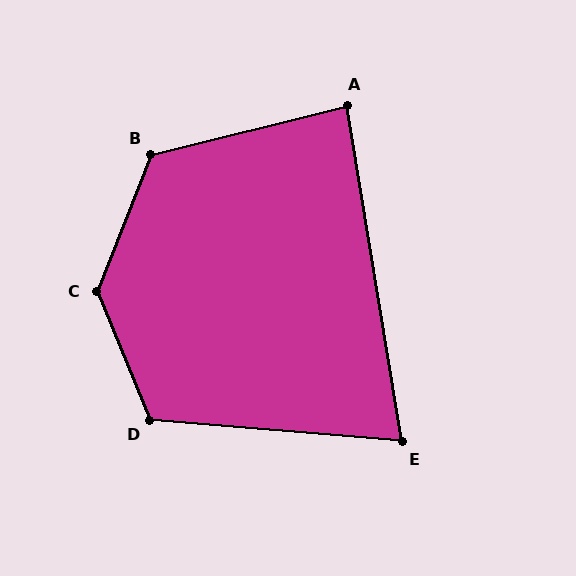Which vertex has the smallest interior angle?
E, at approximately 76 degrees.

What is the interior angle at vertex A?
Approximately 85 degrees (approximately right).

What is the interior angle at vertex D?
Approximately 117 degrees (obtuse).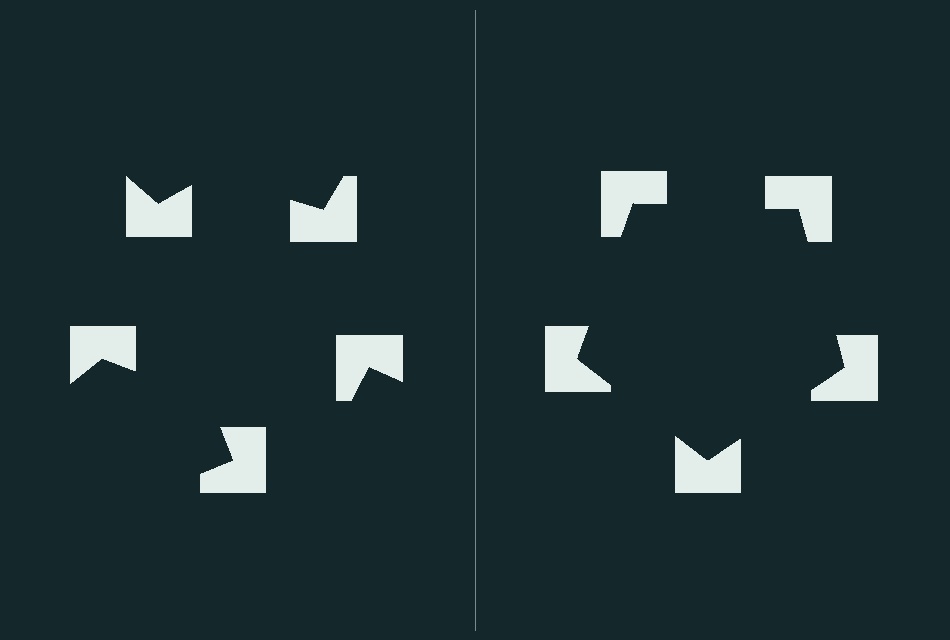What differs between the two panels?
The notched squares are positioned identically on both sides; only the wedge orientations differ. On the right they align to a pentagon; on the left they are misaligned.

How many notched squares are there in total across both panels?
10 — 5 on each side.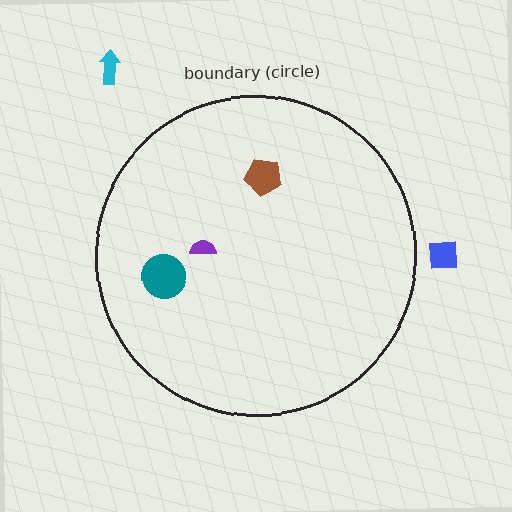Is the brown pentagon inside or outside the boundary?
Inside.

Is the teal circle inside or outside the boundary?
Inside.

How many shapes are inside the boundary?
3 inside, 2 outside.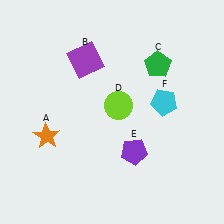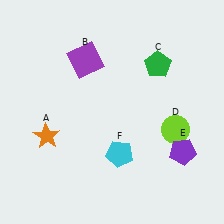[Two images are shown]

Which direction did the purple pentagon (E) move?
The purple pentagon (E) moved right.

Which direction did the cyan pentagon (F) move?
The cyan pentagon (F) moved down.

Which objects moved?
The objects that moved are: the lime circle (D), the purple pentagon (E), the cyan pentagon (F).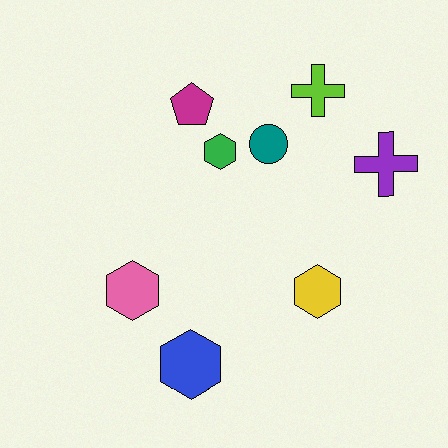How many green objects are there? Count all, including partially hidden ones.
There is 1 green object.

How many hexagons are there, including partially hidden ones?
There are 4 hexagons.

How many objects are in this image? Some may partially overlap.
There are 8 objects.